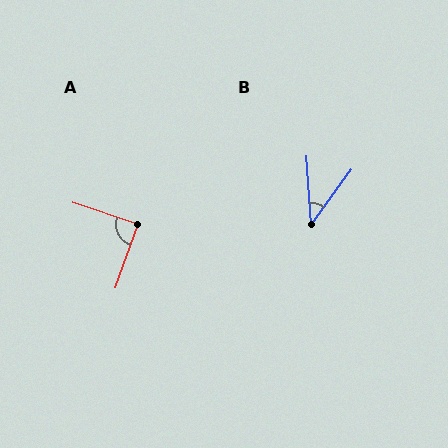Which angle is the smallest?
B, at approximately 41 degrees.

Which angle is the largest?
A, at approximately 89 degrees.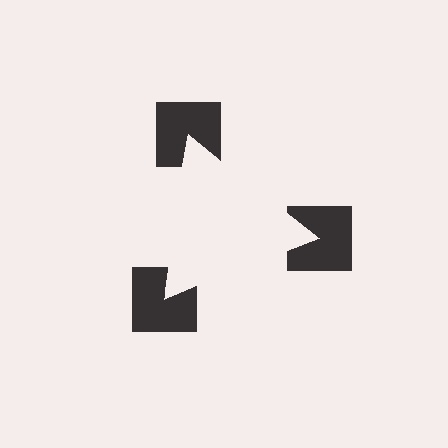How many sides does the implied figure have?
3 sides.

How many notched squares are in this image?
There are 3 — one at each vertex of the illusory triangle.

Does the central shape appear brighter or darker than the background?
It typically appears slightly brighter than the background, even though no actual brightness change is drawn.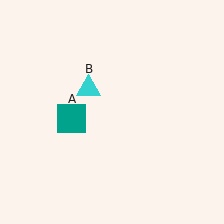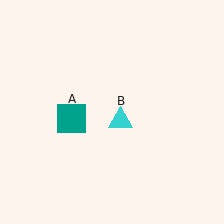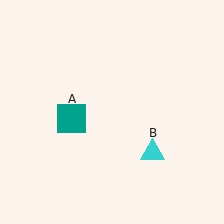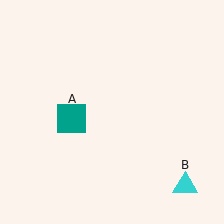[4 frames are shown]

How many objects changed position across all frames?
1 object changed position: cyan triangle (object B).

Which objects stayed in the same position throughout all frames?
Teal square (object A) remained stationary.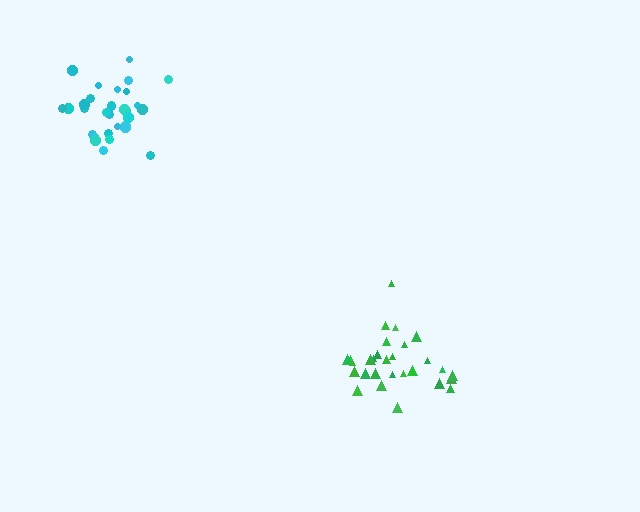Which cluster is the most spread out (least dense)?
Green.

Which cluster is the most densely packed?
Cyan.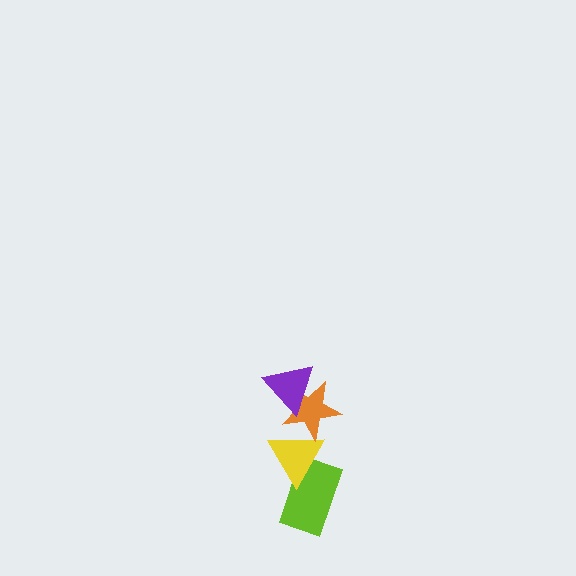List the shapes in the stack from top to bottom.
From top to bottom: the purple triangle, the orange star, the yellow triangle, the lime rectangle.